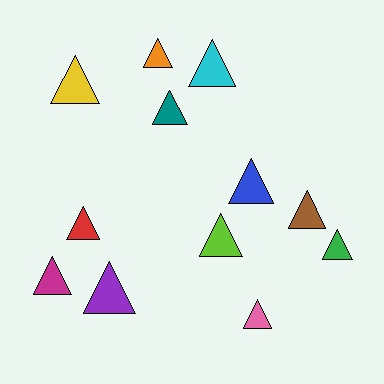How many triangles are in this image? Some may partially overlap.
There are 12 triangles.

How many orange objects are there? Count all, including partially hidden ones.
There is 1 orange object.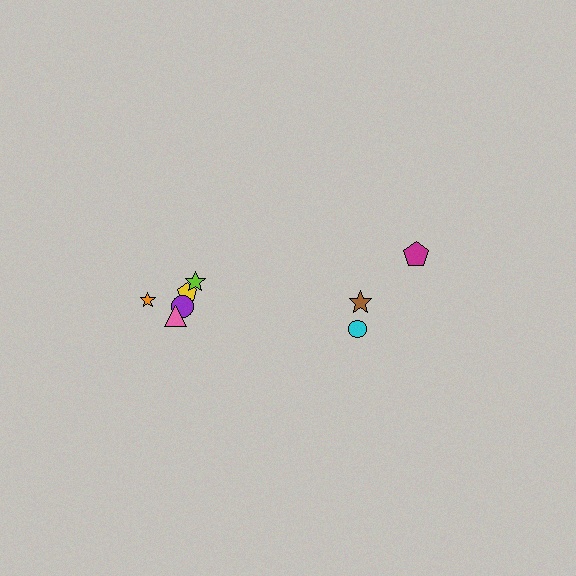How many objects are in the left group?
There are 5 objects.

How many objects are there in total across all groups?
There are 8 objects.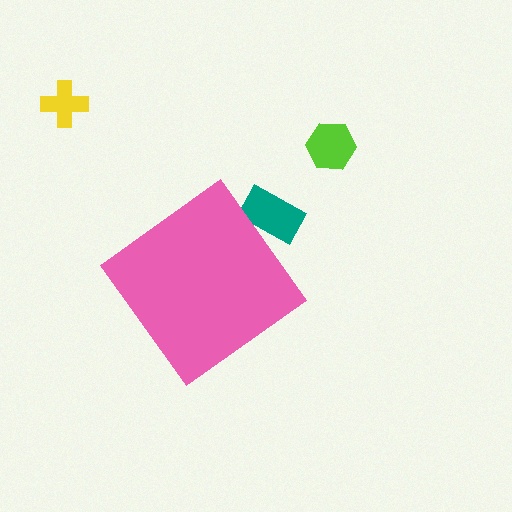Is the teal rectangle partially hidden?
Yes, the teal rectangle is partially hidden behind the pink diamond.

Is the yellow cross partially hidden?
No, the yellow cross is fully visible.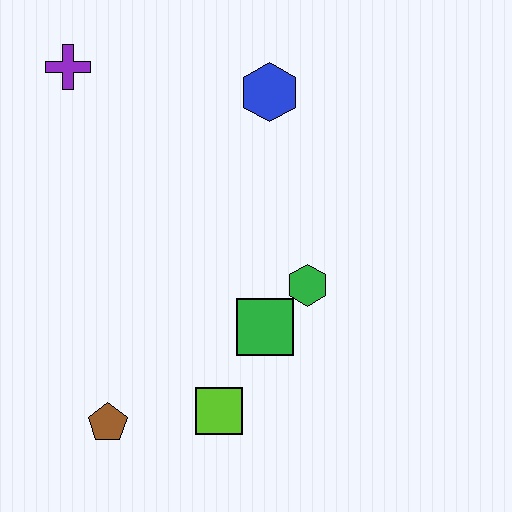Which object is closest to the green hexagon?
The green square is closest to the green hexagon.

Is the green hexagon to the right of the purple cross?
Yes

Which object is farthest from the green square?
The purple cross is farthest from the green square.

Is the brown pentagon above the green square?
No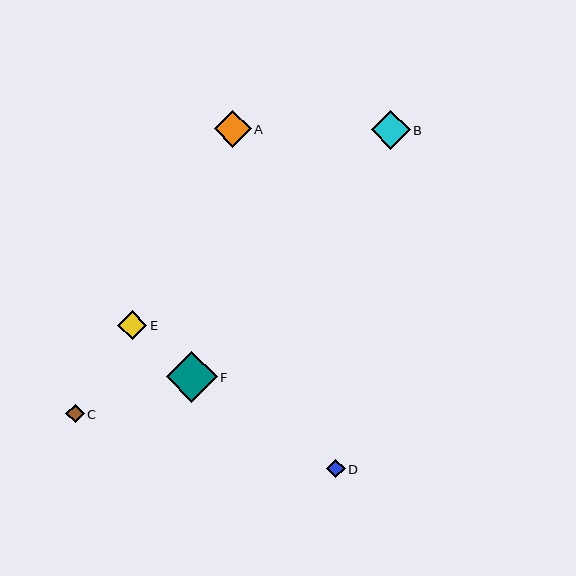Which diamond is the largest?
Diamond F is the largest with a size of approximately 51 pixels.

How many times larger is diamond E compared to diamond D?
Diamond E is approximately 1.6 times the size of diamond D.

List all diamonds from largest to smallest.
From largest to smallest: F, B, A, E, C, D.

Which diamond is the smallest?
Diamond D is the smallest with a size of approximately 18 pixels.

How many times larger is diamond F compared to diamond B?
Diamond F is approximately 1.3 times the size of diamond B.